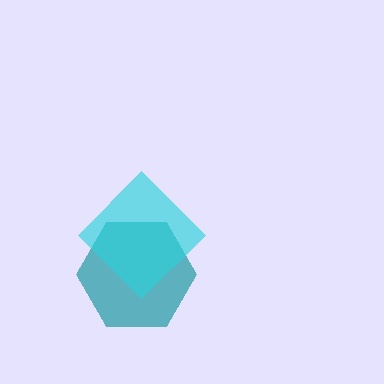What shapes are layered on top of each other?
The layered shapes are: a teal hexagon, a cyan diamond.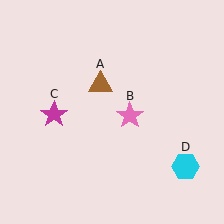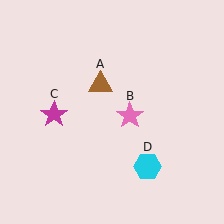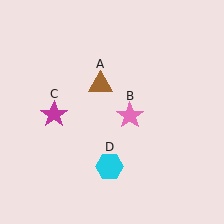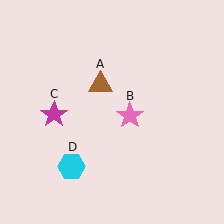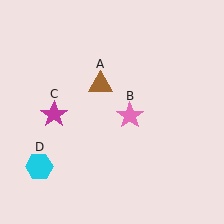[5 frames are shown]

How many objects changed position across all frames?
1 object changed position: cyan hexagon (object D).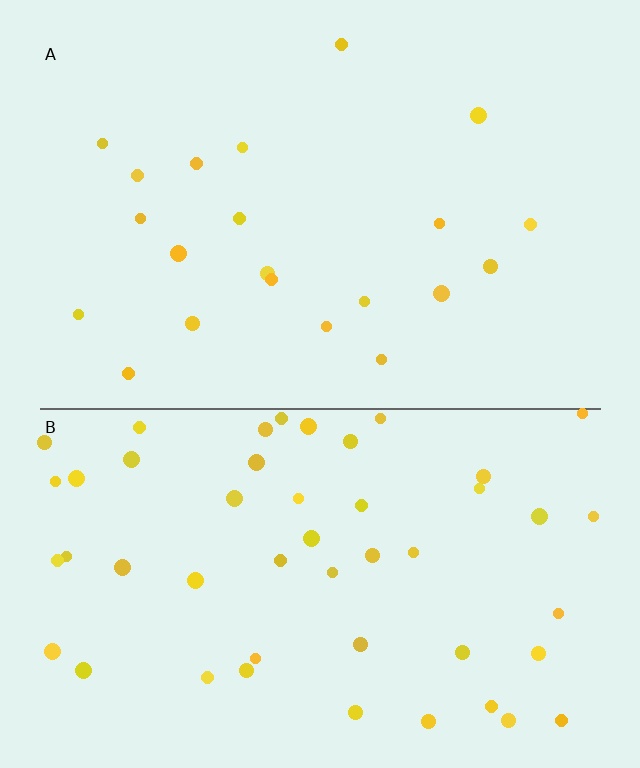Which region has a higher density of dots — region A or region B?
B (the bottom).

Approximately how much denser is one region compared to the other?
Approximately 2.3× — region B over region A.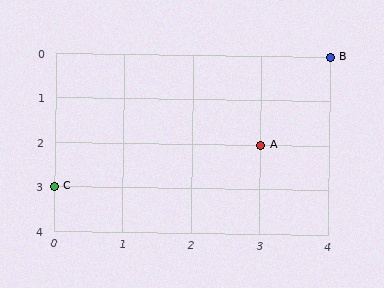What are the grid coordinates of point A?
Point A is at grid coordinates (3, 2).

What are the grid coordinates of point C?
Point C is at grid coordinates (0, 3).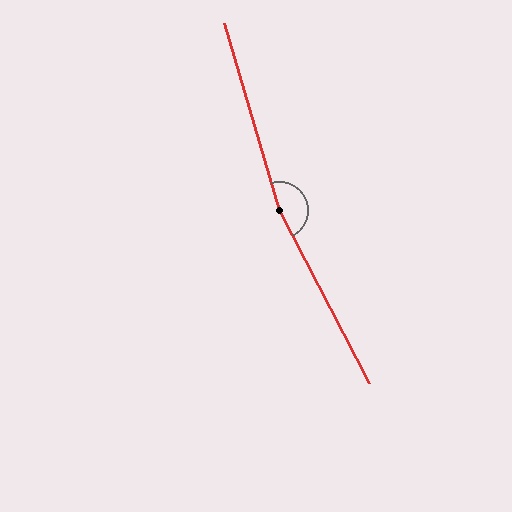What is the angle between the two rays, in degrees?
Approximately 169 degrees.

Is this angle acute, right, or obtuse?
It is obtuse.